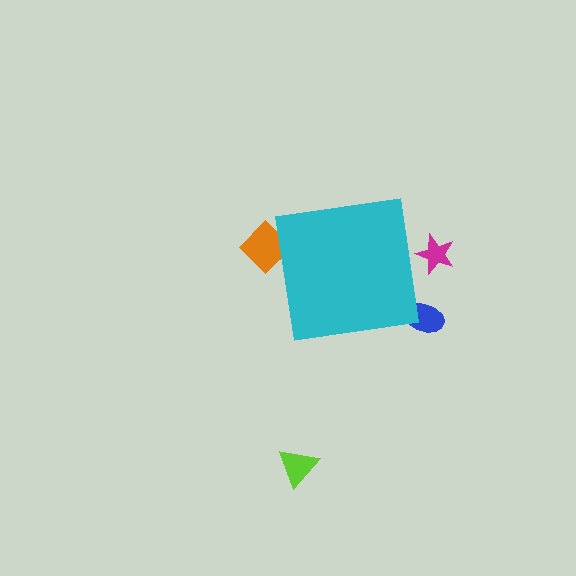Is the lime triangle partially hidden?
No, the lime triangle is fully visible.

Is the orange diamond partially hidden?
Yes, the orange diamond is partially hidden behind the cyan square.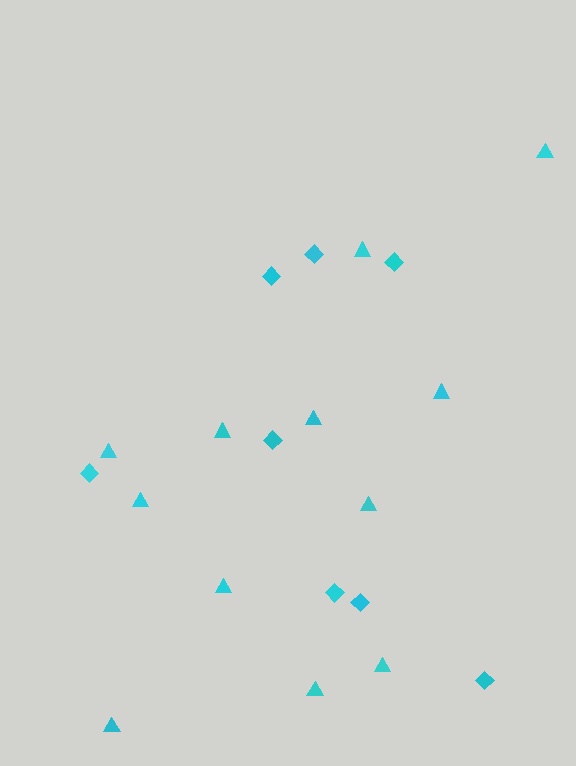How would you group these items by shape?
There are 2 groups: one group of triangles (12) and one group of diamonds (8).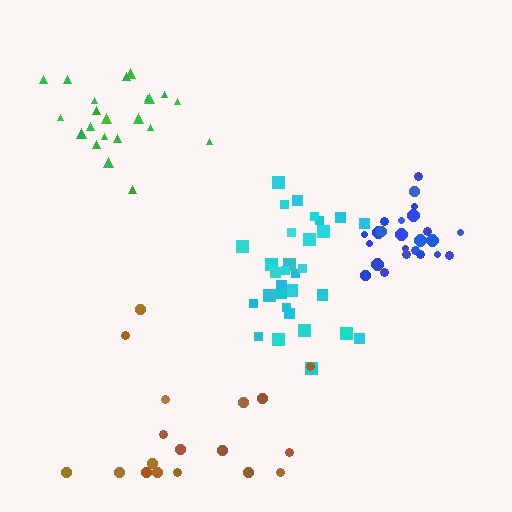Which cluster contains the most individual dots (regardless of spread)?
Cyan (33).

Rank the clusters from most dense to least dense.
cyan, blue, green, brown.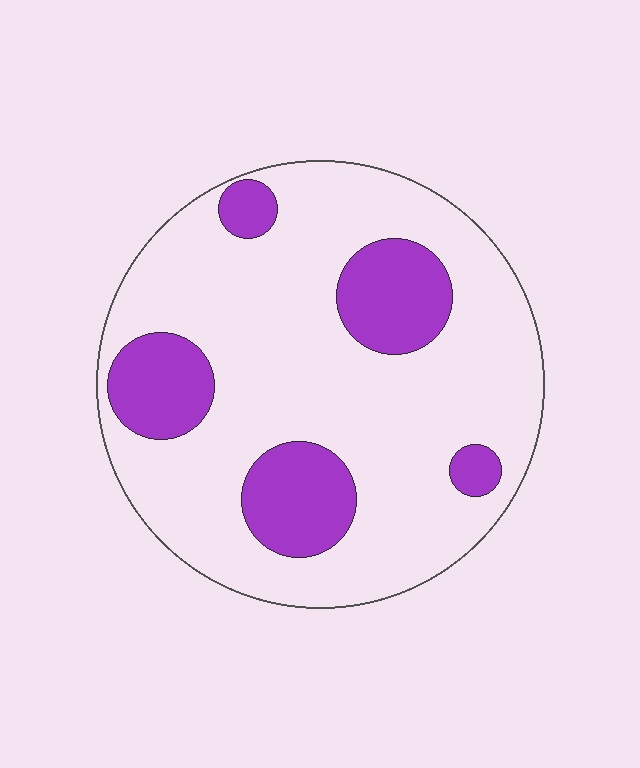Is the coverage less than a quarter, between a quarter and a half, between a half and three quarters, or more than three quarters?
Less than a quarter.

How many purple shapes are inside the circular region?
5.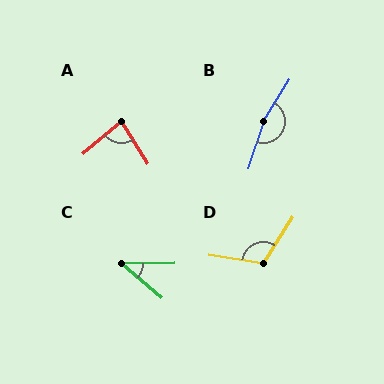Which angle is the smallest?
C, at approximately 41 degrees.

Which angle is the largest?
B, at approximately 166 degrees.